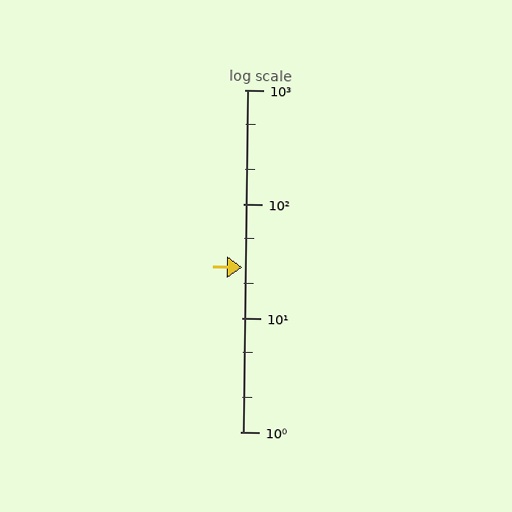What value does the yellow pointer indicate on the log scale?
The pointer indicates approximately 28.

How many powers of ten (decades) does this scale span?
The scale spans 3 decades, from 1 to 1000.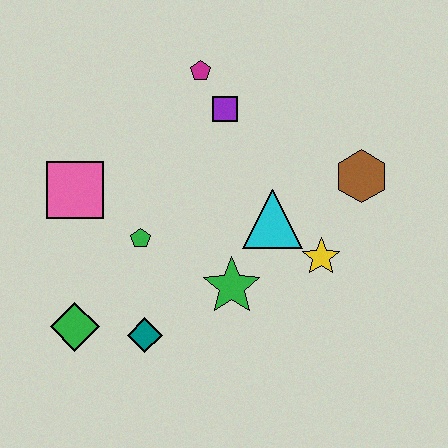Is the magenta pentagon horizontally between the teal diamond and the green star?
Yes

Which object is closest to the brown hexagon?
The yellow star is closest to the brown hexagon.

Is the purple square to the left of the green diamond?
No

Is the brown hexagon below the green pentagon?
No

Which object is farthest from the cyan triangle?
The green diamond is farthest from the cyan triangle.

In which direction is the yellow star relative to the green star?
The yellow star is to the right of the green star.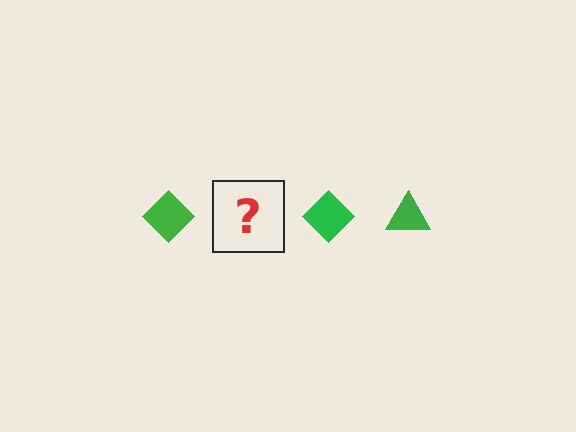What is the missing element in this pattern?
The missing element is a green triangle.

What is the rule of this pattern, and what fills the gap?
The rule is that the pattern cycles through diamond, triangle shapes in green. The gap should be filled with a green triangle.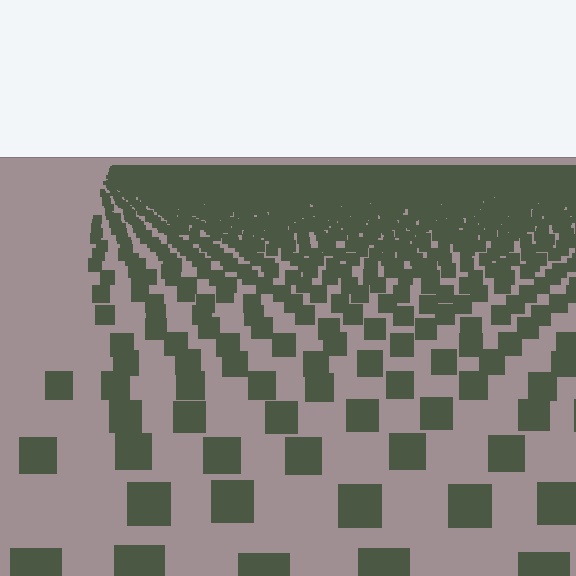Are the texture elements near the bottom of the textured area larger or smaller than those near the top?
Larger. Near the bottom, elements are closer to the viewer and appear at a bigger on-screen size.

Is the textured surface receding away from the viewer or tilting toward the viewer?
The surface is receding away from the viewer. Texture elements get smaller and denser toward the top.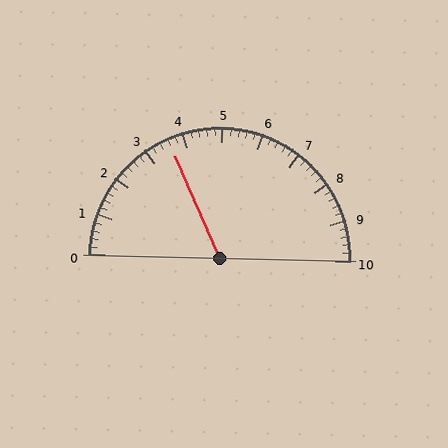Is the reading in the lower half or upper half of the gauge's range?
The reading is in the lower half of the range (0 to 10).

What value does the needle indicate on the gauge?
The needle indicates approximately 3.6.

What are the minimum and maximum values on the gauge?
The gauge ranges from 0 to 10.